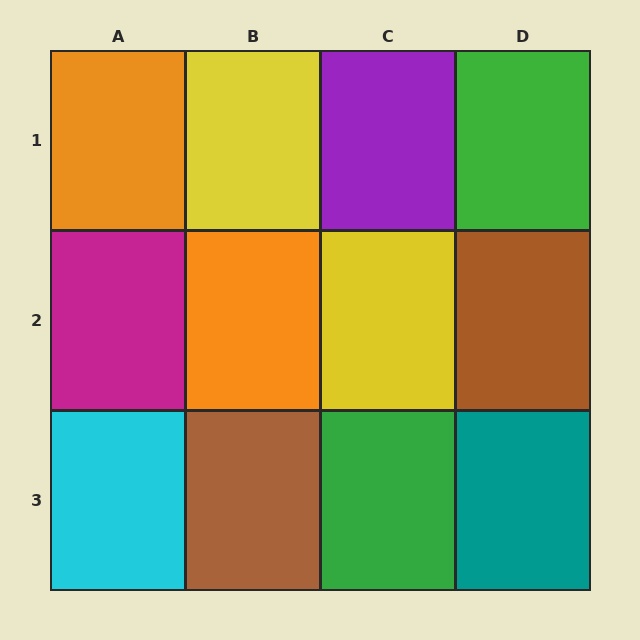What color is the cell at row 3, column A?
Cyan.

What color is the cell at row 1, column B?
Yellow.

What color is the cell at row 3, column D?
Teal.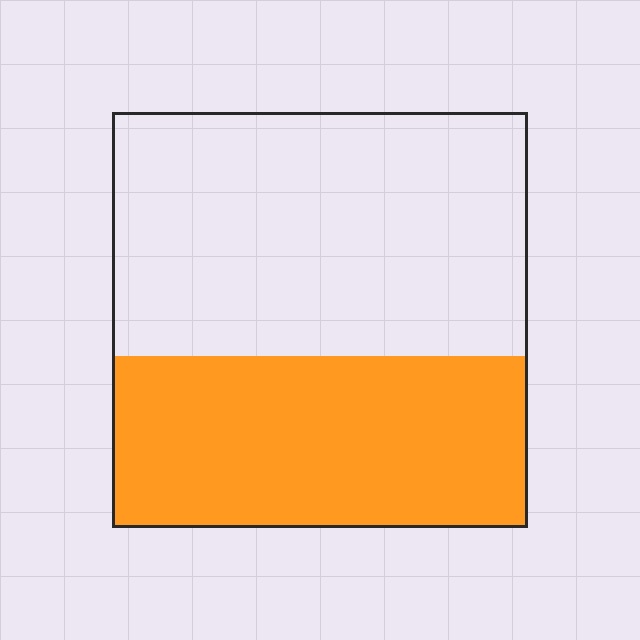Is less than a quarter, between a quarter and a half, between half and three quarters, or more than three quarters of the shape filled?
Between a quarter and a half.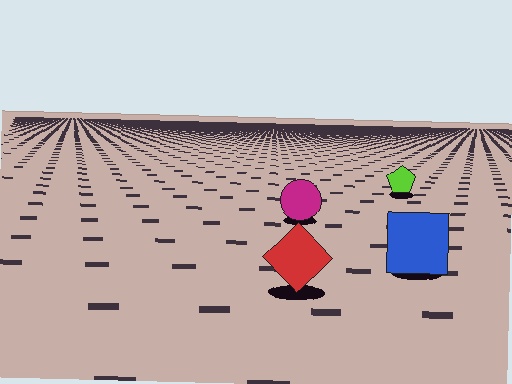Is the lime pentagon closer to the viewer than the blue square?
No. The blue square is closer — you can tell from the texture gradient: the ground texture is coarser near it.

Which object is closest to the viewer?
The red diamond is closest. The texture marks near it are larger and more spread out.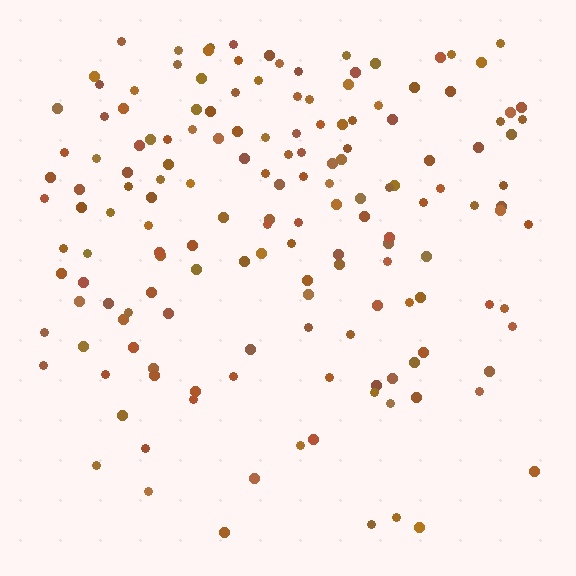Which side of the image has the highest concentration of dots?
The top.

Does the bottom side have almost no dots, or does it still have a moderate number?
Still a moderate number, just noticeably fewer than the top.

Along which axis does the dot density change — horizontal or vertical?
Vertical.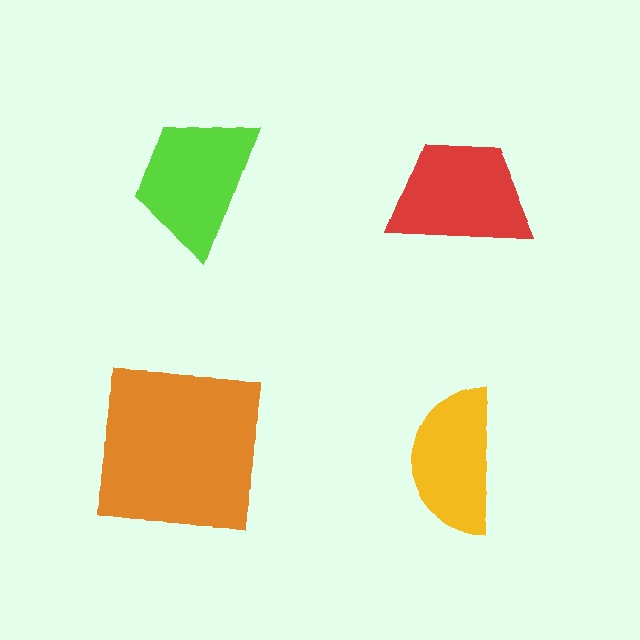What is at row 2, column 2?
A yellow semicircle.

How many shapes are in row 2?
2 shapes.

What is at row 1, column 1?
A lime trapezoid.